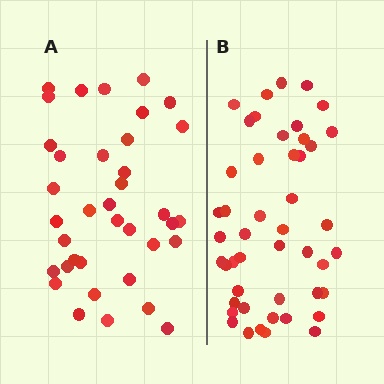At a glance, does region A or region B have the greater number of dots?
Region B (the right region) has more dots.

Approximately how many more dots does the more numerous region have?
Region B has roughly 10 or so more dots than region A.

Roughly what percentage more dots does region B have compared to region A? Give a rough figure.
About 25% more.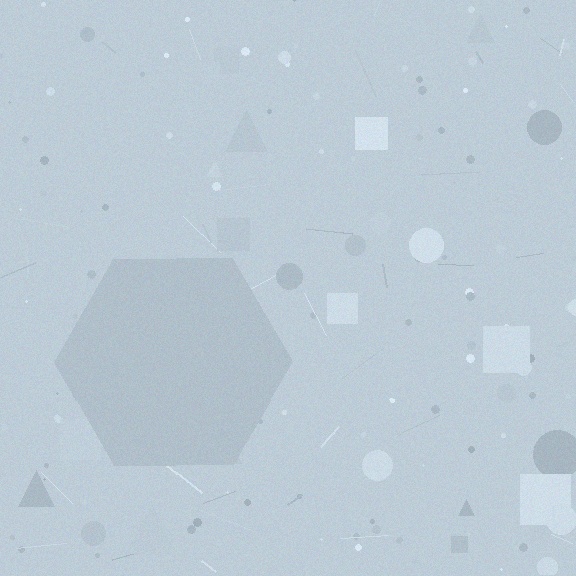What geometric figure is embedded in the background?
A hexagon is embedded in the background.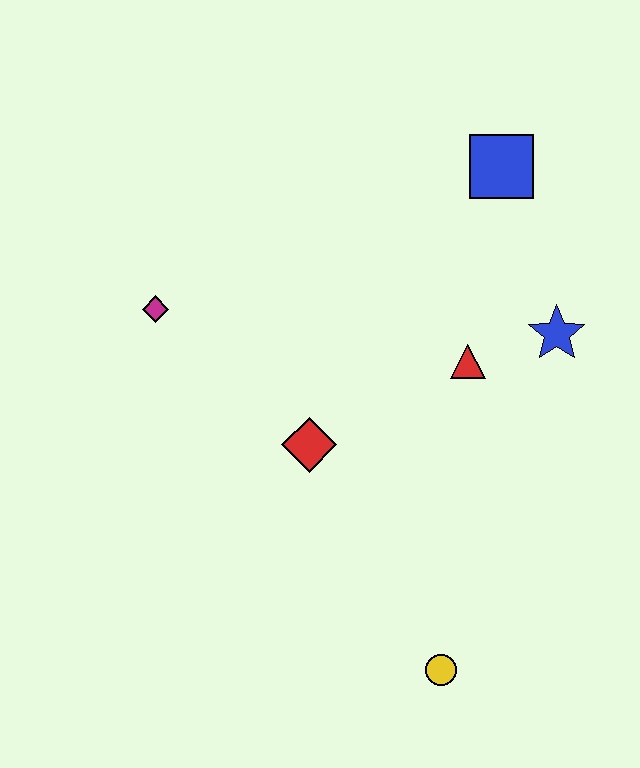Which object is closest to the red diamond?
The red triangle is closest to the red diamond.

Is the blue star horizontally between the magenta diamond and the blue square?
No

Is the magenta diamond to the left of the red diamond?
Yes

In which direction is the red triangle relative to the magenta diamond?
The red triangle is to the right of the magenta diamond.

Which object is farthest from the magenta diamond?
The yellow circle is farthest from the magenta diamond.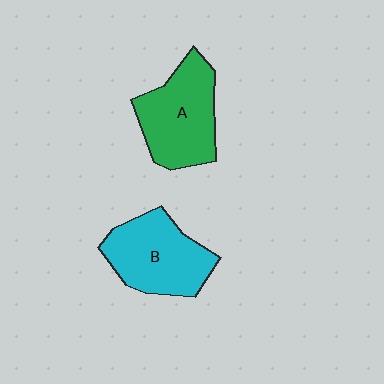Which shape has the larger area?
Shape A (green).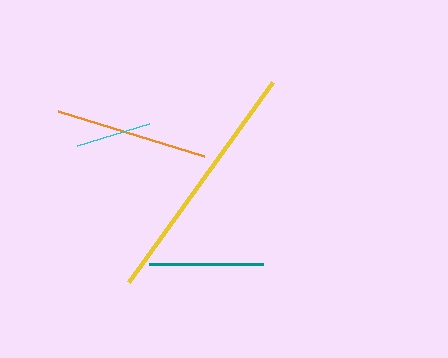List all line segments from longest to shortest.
From longest to shortest: yellow, orange, teal, cyan.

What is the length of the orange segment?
The orange segment is approximately 152 pixels long.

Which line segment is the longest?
The yellow line is the longest at approximately 246 pixels.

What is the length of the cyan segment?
The cyan segment is approximately 75 pixels long.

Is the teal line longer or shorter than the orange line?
The orange line is longer than the teal line.